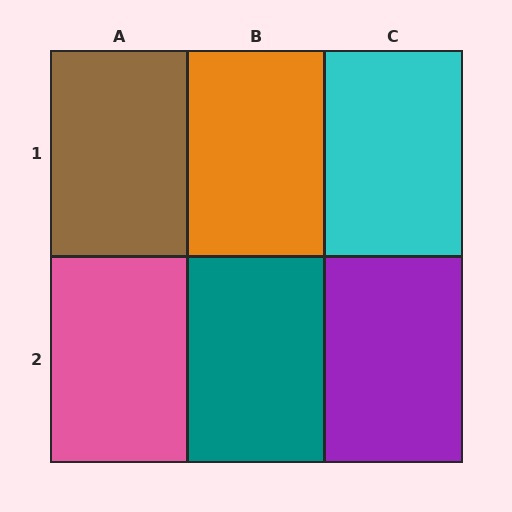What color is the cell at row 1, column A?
Brown.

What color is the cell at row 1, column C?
Cyan.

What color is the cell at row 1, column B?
Orange.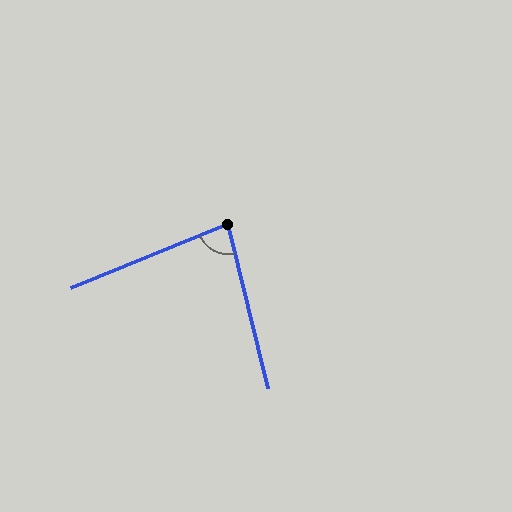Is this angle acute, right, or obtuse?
It is acute.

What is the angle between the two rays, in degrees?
Approximately 82 degrees.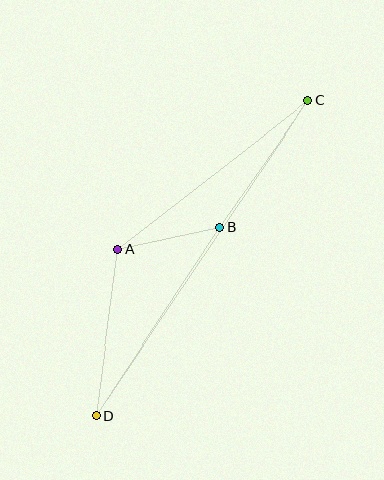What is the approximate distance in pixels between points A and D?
The distance between A and D is approximately 168 pixels.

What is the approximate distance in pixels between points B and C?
The distance between B and C is approximately 154 pixels.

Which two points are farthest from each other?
Points C and D are farthest from each other.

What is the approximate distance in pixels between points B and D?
The distance between B and D is approximately 226 pixels.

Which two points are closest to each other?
Points A and B are closest to each other.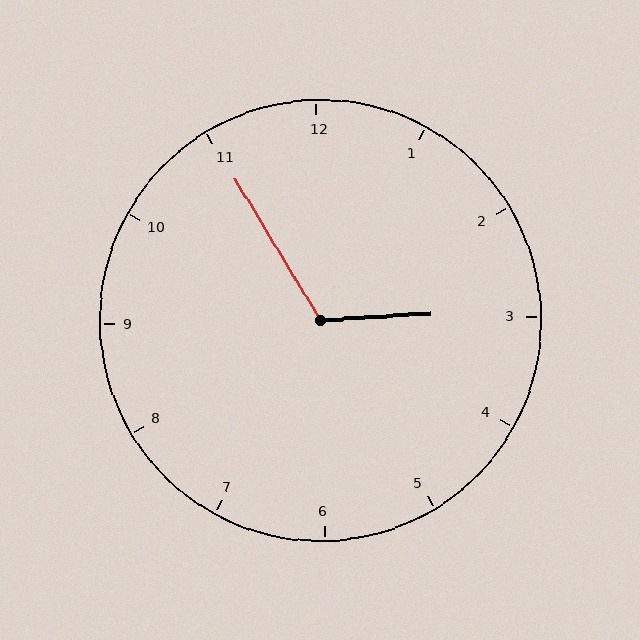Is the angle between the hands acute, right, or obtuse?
It is obtuse.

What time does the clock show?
2:55.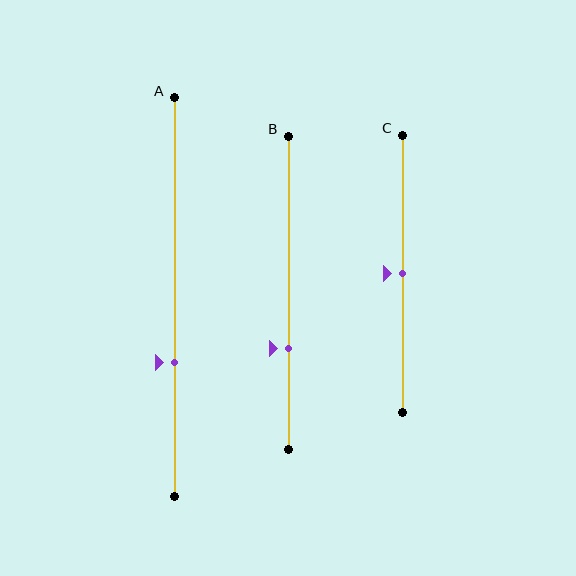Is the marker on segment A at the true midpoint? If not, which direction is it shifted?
No, the marker on segment A is shifted downward by about 17% of the segment length.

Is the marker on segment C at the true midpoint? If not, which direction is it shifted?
Yes, the marker on segment C is at the true midpoint.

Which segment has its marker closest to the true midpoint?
Segment C has its marker closest to the true midpoint.